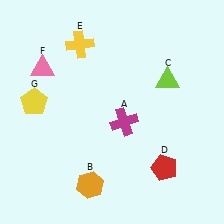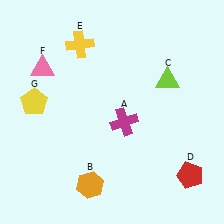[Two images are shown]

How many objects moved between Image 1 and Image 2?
1 object moved between the two images.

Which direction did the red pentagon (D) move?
The red pentagon (D) moved right.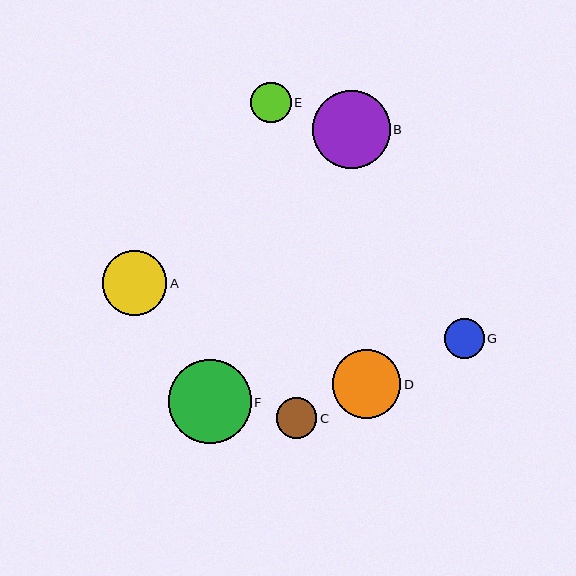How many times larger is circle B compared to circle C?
Circle B is approximately 1.9 times the size of circle C.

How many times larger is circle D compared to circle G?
Circle D is approximately 1.7 times the size of circle G.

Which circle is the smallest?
Circle G is the smallest with a size of approximately 40 pixels.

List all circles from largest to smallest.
From largest to smallest: F, B, D, A, C, E, G.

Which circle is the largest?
Circle F is the largest with a size of approximately 83 pixels.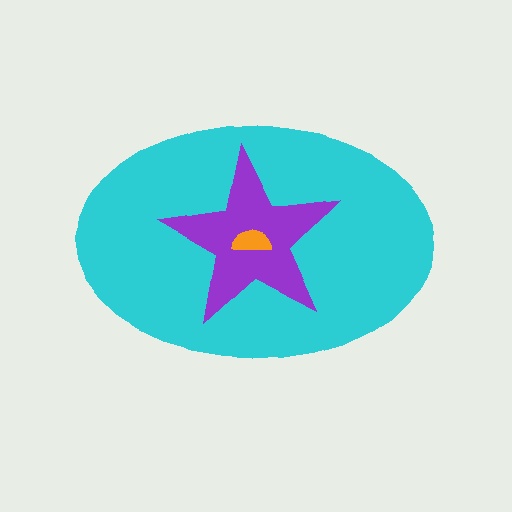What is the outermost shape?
The cyan ellipse.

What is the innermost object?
The orange semicircle.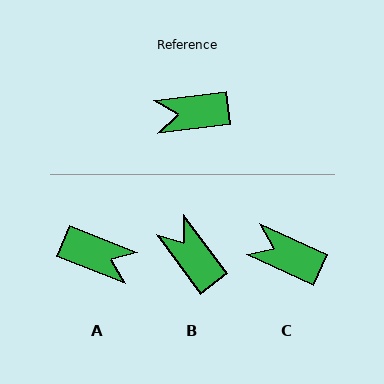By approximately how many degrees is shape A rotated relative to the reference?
Approximately 152 degrees counter-clockwise.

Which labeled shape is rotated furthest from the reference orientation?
A, about 152 degrees away.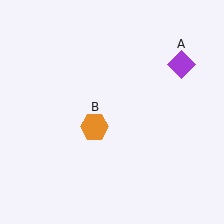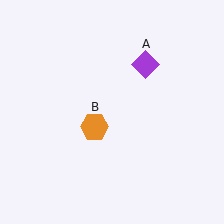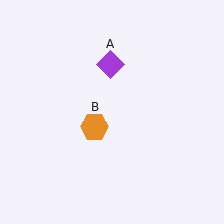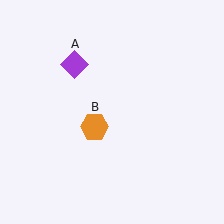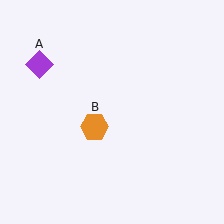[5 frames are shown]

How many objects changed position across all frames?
1 object changed position: purple diamond (object A).